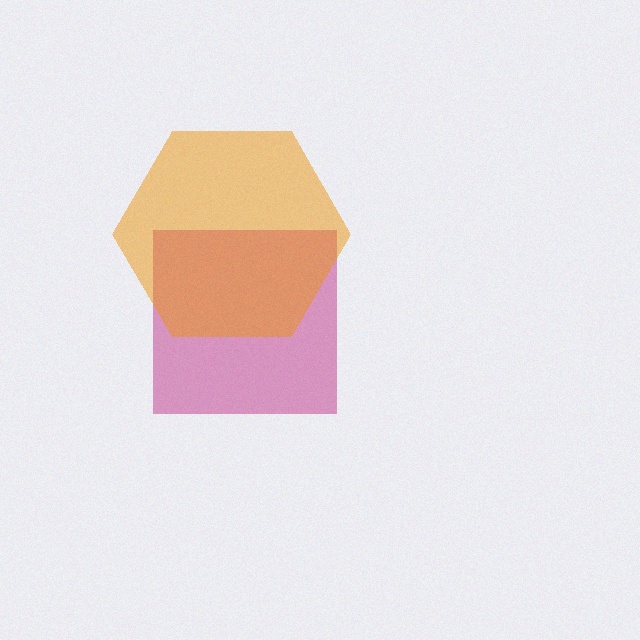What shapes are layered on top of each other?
The layered shapes are: a magenta square, an orange hexagon.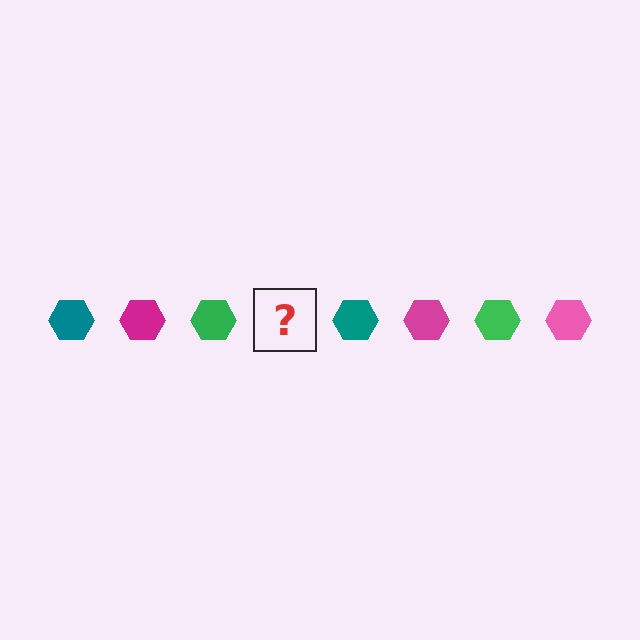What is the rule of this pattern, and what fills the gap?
The rule is that the pattern cycles through teal, magenta, green, pink hexagons. The gap should be filled with a pink hexagon.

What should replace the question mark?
The question mark should be replaced with a pink hexagon.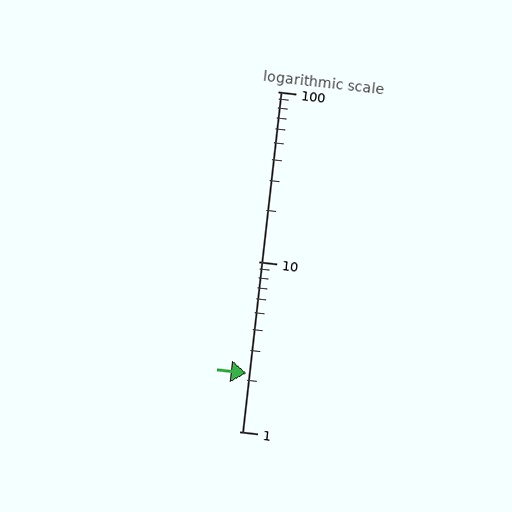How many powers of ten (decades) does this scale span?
The scale spans 2 decades, from 1 to 100.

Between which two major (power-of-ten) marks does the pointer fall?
The pointer is between 1 and 10.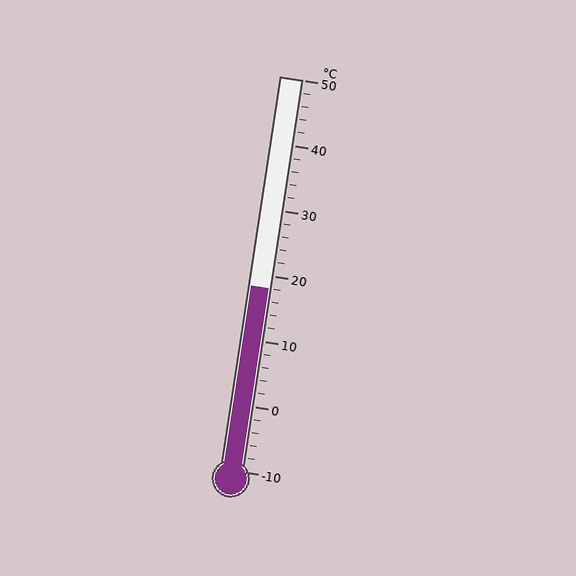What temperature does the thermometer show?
The thermometer shows approximately 18°C.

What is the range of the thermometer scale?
The thermometer scale ranges from -10°C to 50°C.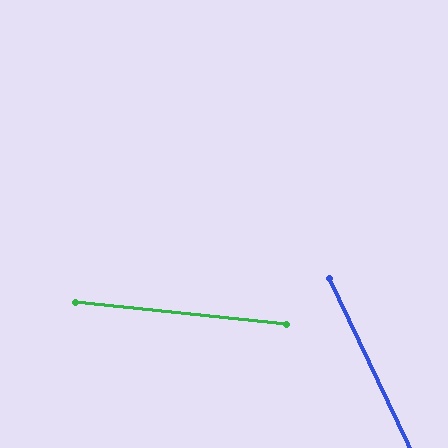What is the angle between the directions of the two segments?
Approximately 58 degrees.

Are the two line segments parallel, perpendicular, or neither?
Neither parallel nor perpendicular — they differ by about 58°.